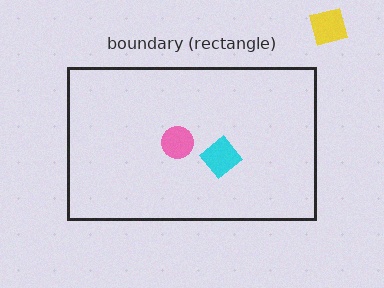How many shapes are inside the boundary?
2 inside, 1 outside.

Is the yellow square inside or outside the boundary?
Outside.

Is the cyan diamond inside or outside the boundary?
Inside.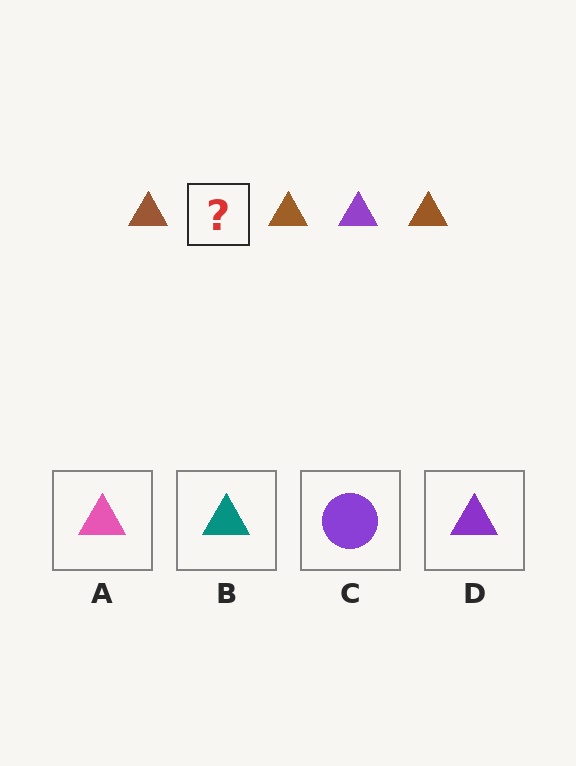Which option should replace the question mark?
Option D.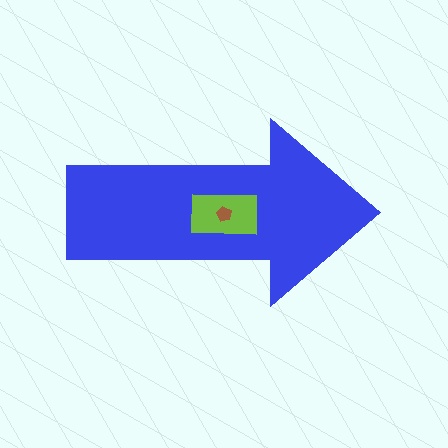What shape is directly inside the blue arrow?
The lime rectangle.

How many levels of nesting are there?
3.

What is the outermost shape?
The blue arrow.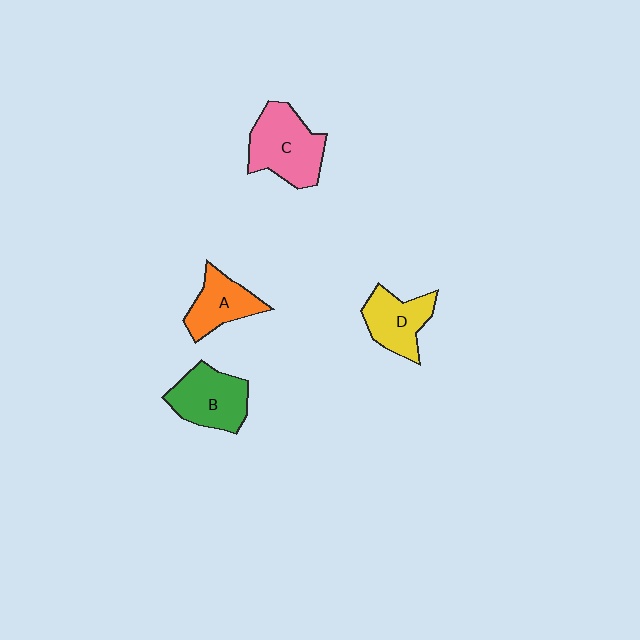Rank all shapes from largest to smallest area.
From largest to smallest: C (pink), B (green), D (yellow), A (orange).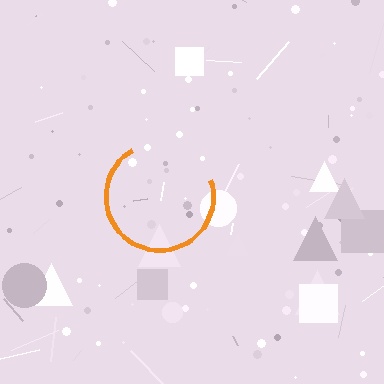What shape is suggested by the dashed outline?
The dashed outline suggests a circle.